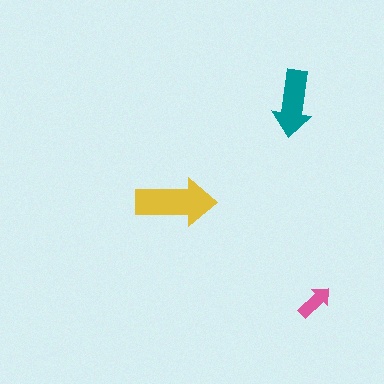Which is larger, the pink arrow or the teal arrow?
The teal one.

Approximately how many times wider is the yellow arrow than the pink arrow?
About 2 times wider.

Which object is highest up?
The teal arrow is topmost.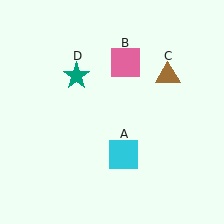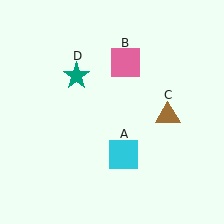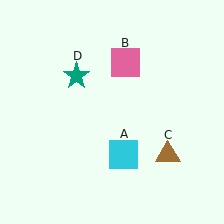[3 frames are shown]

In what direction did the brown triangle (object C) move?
The brown triangle (object C) moved down.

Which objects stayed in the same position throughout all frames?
Cyan square (object A) and pink square (object B) and teal star (object D) remained stationary.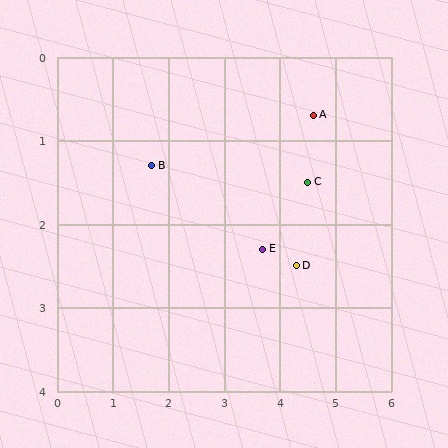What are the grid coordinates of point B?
Point B is at approximately (1.7, 1.3).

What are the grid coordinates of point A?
Point A is at approximately (4.6, 0.7).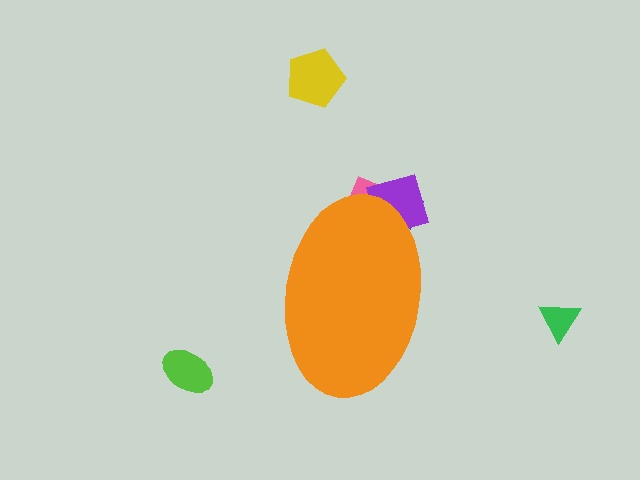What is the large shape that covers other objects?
An orange ellipse.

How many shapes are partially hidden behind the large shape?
3 shapes are partially hidden.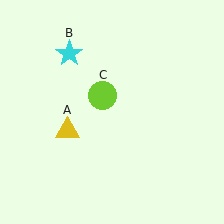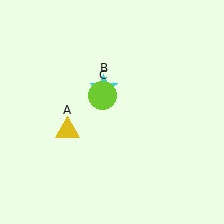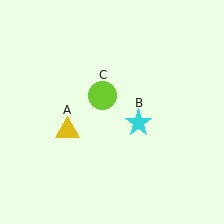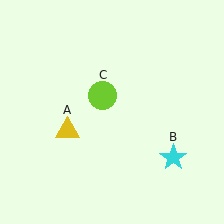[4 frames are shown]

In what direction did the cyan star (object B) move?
The cyan star (object B) moved down and to the right.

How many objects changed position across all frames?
1 object changed position: cyan star (object B).